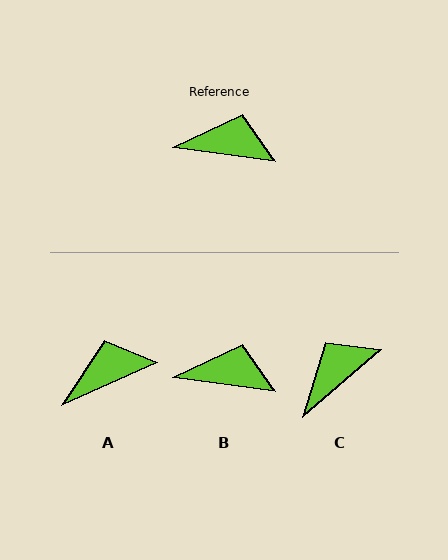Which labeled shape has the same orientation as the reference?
B.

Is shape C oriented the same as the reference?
No, it is off by about 48 degrees.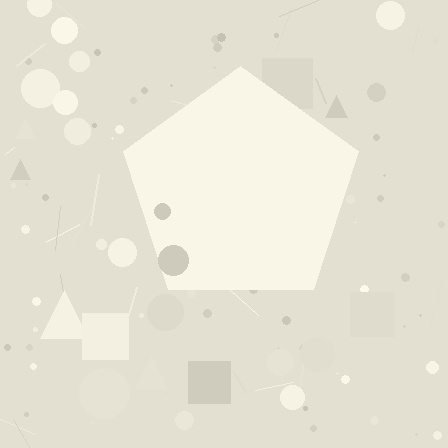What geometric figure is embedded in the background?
A pentagon is embedded in the background.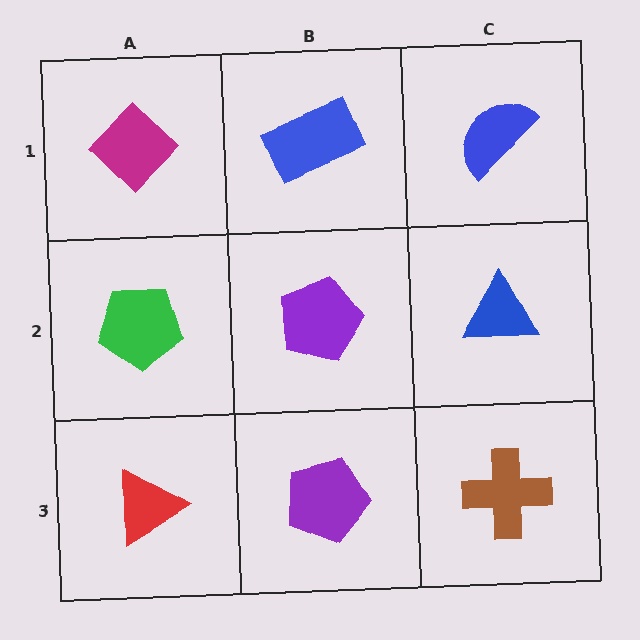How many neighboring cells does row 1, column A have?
2.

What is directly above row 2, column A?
A magenta diamond.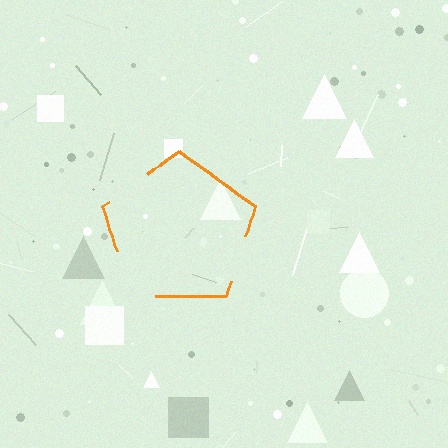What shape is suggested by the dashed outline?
The dashed outline suggests a pentagon.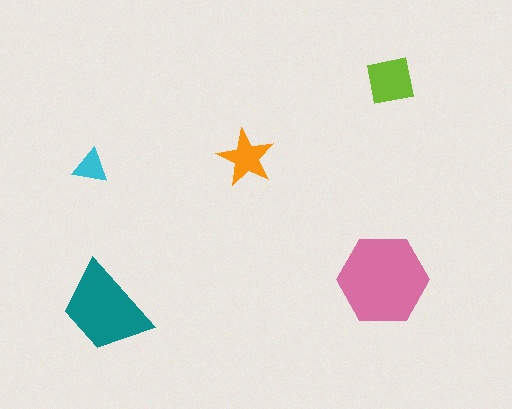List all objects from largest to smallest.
The pink hexagon, the teal trapezoid, the lime square, the orange star, the cyan triangle.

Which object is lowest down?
The teal trapezoid is bottommost.